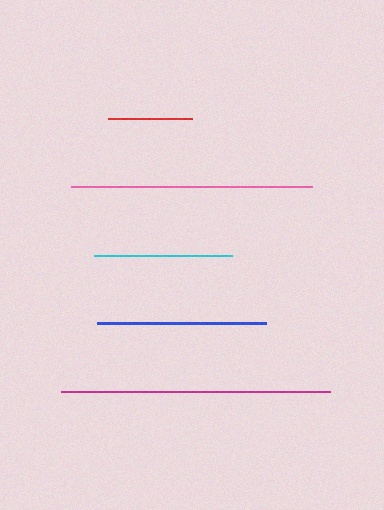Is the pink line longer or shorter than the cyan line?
The pink line is longer than the cyan line.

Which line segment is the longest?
The magenta line is the longest at approximately 270 pixels.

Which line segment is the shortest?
The red line is the shortest at approximately 84 pixels.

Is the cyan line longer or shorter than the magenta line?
The magenta line is longer than the cyan line.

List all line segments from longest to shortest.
From longest to shortest: magenta, pink, blue, cyan, red.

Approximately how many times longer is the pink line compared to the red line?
The pink line is approximately 2.9 times the length of the red line.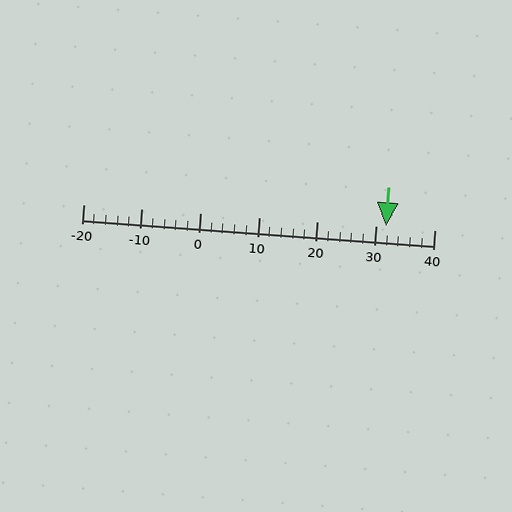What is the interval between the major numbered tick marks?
The major tick marks are spaced 10 units apart.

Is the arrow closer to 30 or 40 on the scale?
The arrow is closer to 30.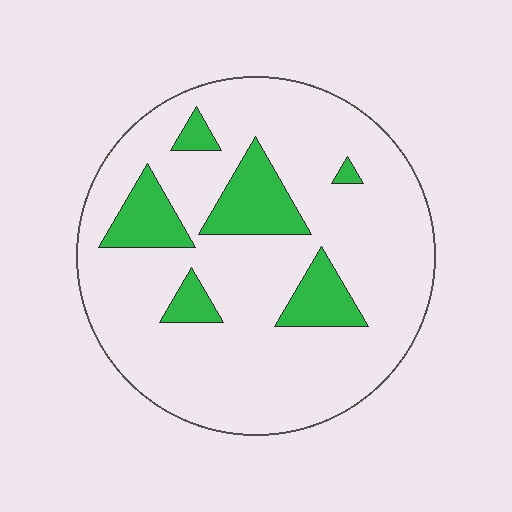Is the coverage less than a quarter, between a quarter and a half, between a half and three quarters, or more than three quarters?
Less than a quarter.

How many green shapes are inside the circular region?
6.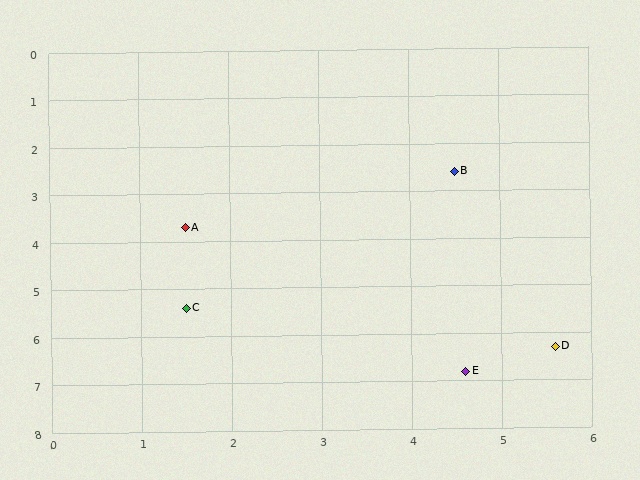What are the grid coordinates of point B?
Point B is at approximately (4.5, 2.6).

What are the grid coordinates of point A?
Point A is at approximately (1.5, 3.7).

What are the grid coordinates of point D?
Point D is at approximately (5.6, 6.3).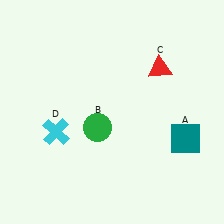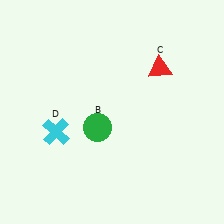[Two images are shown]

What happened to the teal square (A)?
The teal square (A) was removed in Image 2. It was in the bottom-right area of Image 1.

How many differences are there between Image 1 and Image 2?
There is 1 difference between the two images.